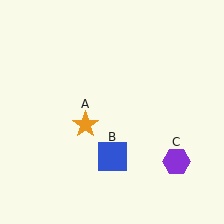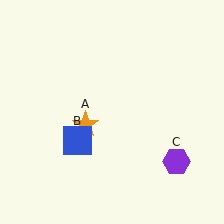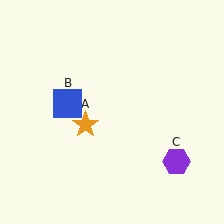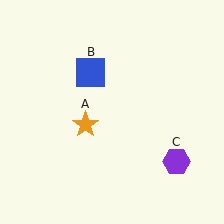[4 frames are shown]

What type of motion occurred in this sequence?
The blue square (object B) rotated clockwise around the center of the scene.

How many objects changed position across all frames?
1 object changed position: blue square (object B).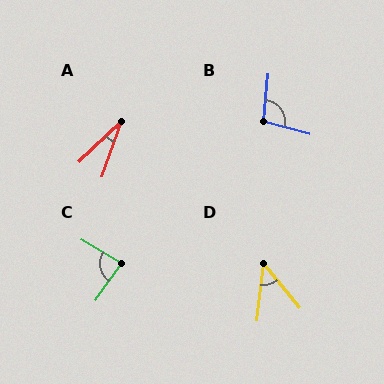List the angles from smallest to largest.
A (27°), D (46°), C (86°), B (100°).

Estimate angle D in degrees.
Approximately 46 degrees.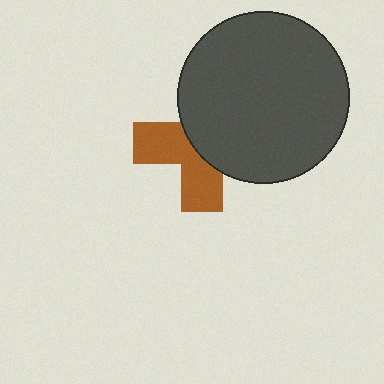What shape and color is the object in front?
The object in front is a dark gray circle.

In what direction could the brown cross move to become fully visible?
The brown cross could move left. That would shift it out from behind the dark gray circle entirely.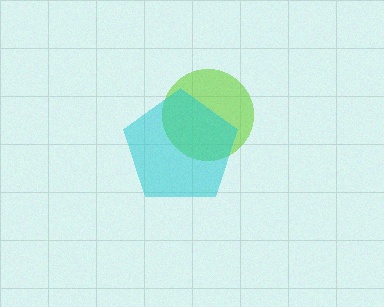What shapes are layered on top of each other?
The layered shapes are: a lime circle, a cyan pentagon.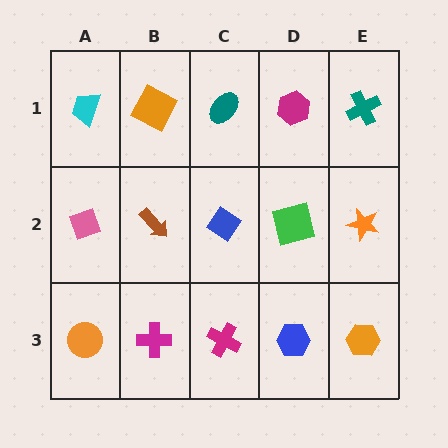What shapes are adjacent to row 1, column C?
A blue diamond (row 2, column C), an orange square (row 1, column B), a magenta hexagon (row 1, column D).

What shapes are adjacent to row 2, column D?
A magenta hexagon (row 1, column D), a blue hexagon (row 3, column D), a blue diamond (row 2, column C), an orange star (row 2, column E).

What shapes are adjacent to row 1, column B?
A brown arrow (row 2, column B), a cyan trapezoid (row 1, column A), a teal ellipse (row 1, column C).